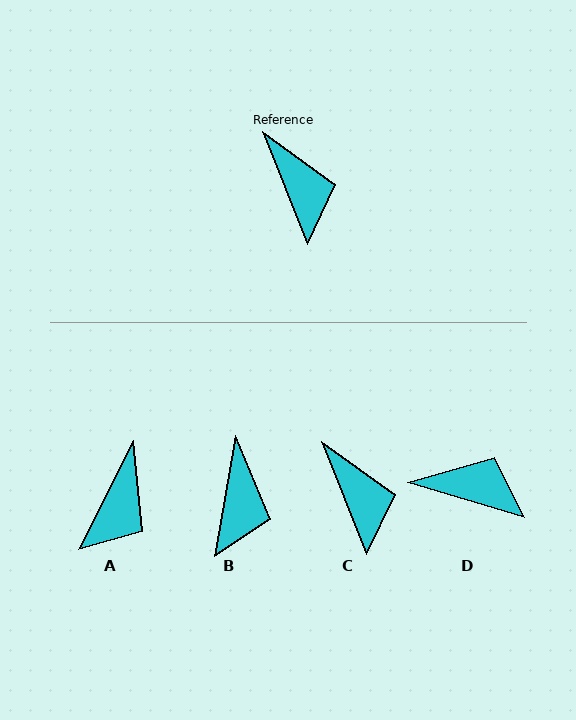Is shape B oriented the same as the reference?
No, it is off by about 31 degrees.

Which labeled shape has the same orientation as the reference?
C.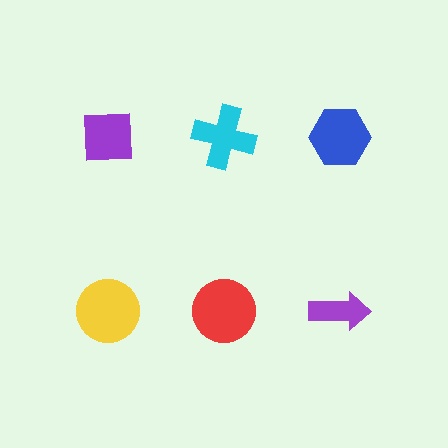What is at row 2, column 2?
A red circle.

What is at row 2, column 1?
A yellow circle.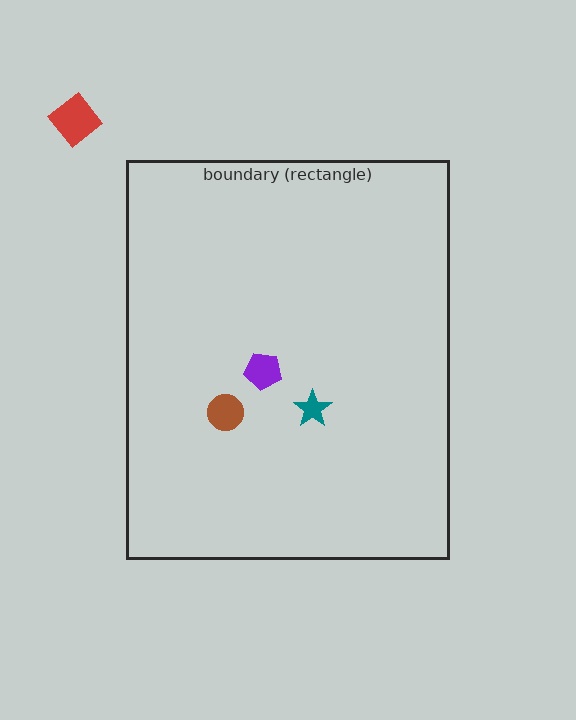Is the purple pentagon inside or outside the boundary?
Inside.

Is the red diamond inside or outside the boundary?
Outside.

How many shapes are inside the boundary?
3 inside, 1 outside.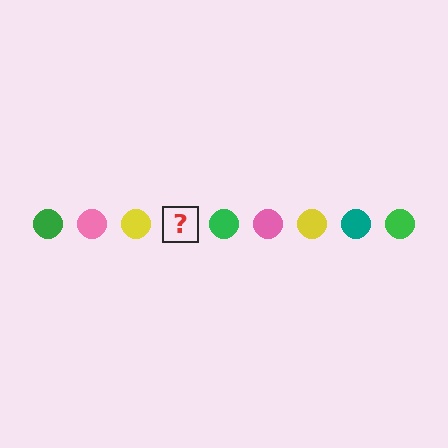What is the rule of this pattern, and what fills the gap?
The rule is that the pattern cycles through green, pink, yellow, teal circles. The gap should be filled with a teal circle.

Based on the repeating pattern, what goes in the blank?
The blank should be a teal circle.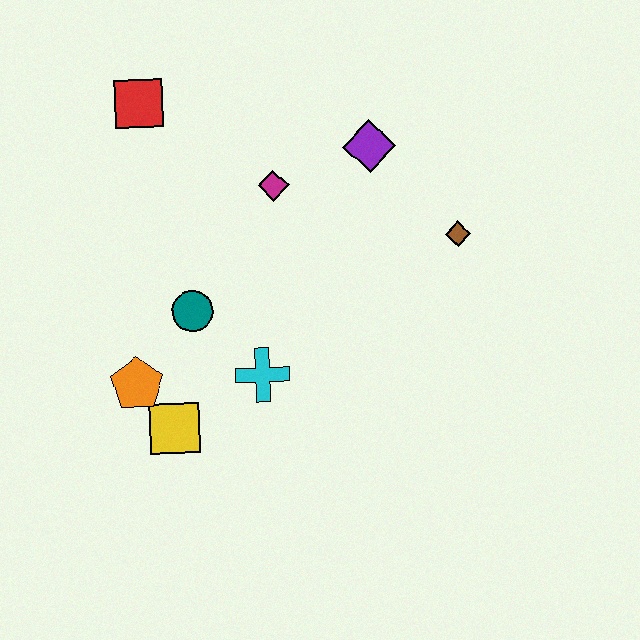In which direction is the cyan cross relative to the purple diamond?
The cyan cross is below the purple diamond.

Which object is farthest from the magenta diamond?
The yellow square is farthest from the magenta diamond.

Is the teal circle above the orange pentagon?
Yes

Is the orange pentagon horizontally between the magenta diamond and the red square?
No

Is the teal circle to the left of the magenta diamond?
Yes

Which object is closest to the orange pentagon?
The yellow square is closest to the orange pentagon.